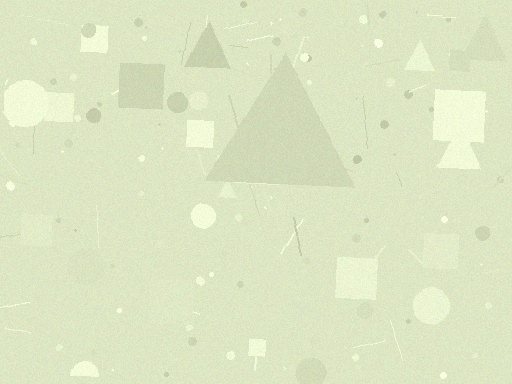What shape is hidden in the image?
A triangle is hidden in the image.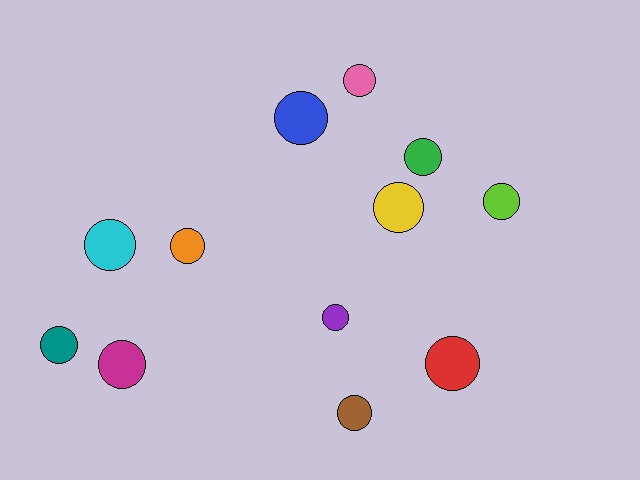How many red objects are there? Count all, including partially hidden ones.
There is 1 red object.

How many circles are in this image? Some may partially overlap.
There are 12 circles.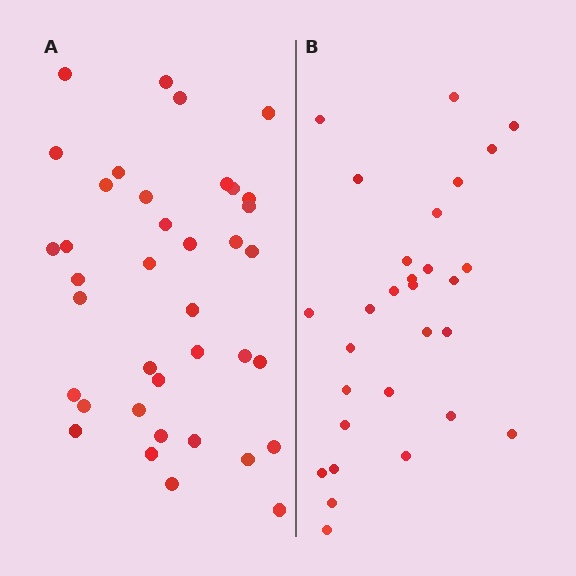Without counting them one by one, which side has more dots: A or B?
Region A (the left region) has more dots.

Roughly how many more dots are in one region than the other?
Region A has roughly 8 or so more dots than region B.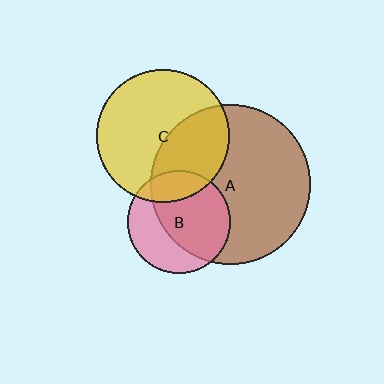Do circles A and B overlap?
Yes.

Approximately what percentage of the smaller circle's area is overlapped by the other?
Approximately 65%.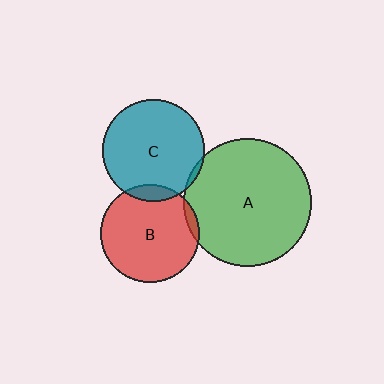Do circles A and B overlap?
Yes.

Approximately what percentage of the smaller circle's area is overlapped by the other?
Approximately 5%.